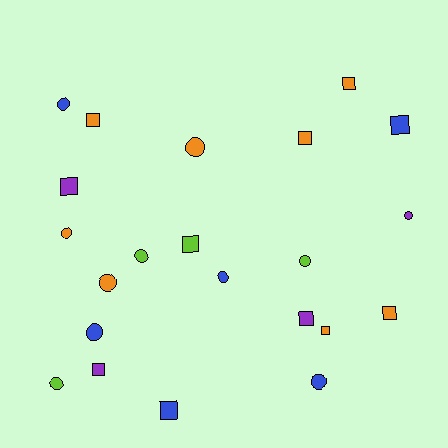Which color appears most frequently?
Orange, with 8 objects.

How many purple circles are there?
There is 1 purple circle.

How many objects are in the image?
There are 22 objects.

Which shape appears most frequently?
Circle, with 11 objects.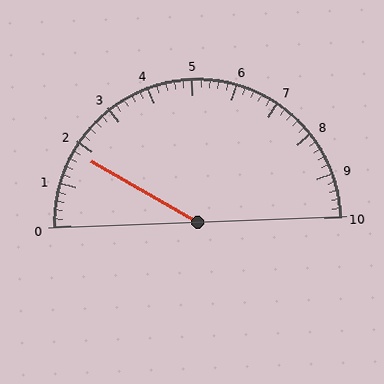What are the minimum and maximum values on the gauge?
The gauge ranges from 0 to 10.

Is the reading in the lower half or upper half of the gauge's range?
The reading is in the lower half of the range (0 to 10).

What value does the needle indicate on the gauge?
The needle indicates approximately 1.8.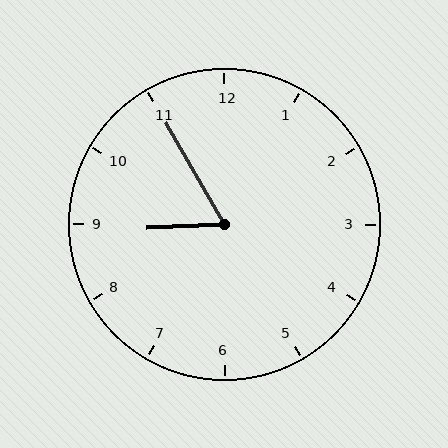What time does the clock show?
8:55.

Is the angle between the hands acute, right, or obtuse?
It is acute.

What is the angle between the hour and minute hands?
Approximately 62 degrees.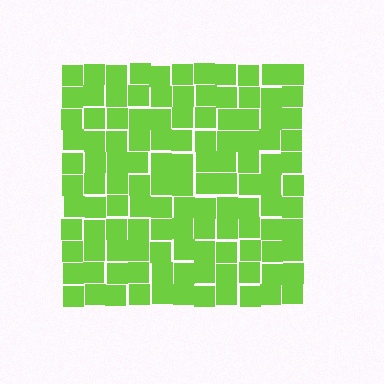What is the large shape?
The large shape is a square.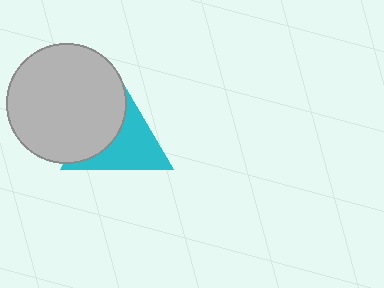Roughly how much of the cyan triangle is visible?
About half of it is visible (roughly 54%).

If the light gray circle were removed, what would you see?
You would see the complete cyan triangle.